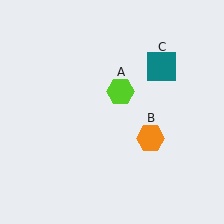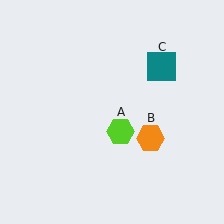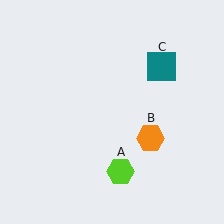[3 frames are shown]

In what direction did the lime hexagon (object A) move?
The lime hexagon (object A) moved down.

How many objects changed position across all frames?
1 object changed position: lime hexagon (object A).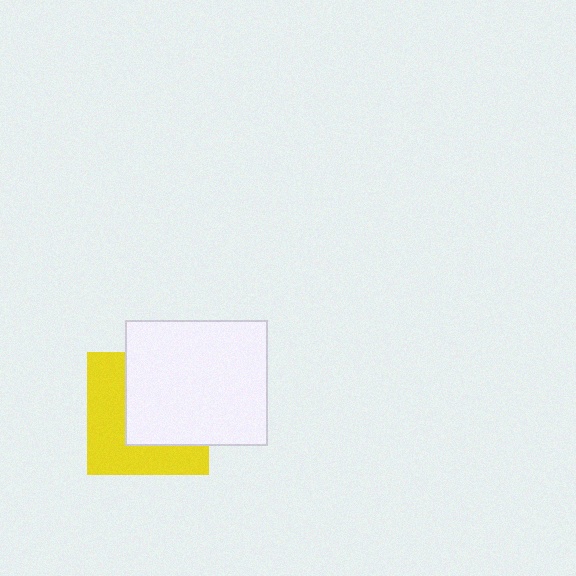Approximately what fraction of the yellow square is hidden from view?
Roughly 52% of the yellow square is hidden behind the white rectangle.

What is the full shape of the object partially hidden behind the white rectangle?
The partially hidden object is a yellow square.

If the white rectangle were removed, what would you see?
You would see the complete yellow square.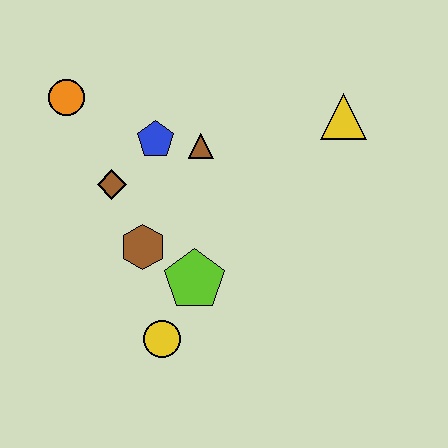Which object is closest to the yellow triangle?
The brown triangle is closest to the yellow triangle.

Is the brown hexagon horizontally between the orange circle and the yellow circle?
Yes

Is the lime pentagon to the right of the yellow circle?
Yes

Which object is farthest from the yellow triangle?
The yellow circle is farthest from the yellow triangle.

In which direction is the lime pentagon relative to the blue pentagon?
The lime pentagon is below the blue pentagon.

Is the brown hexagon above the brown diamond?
No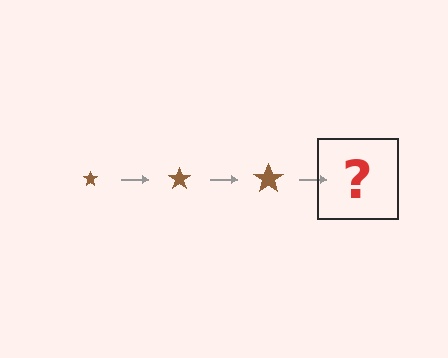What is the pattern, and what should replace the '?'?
The pattern is that the star gets progressively larger each step. The '?' should be a brown star, larger than the previous one.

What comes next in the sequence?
The next element should be a brown star, larger than the previous one.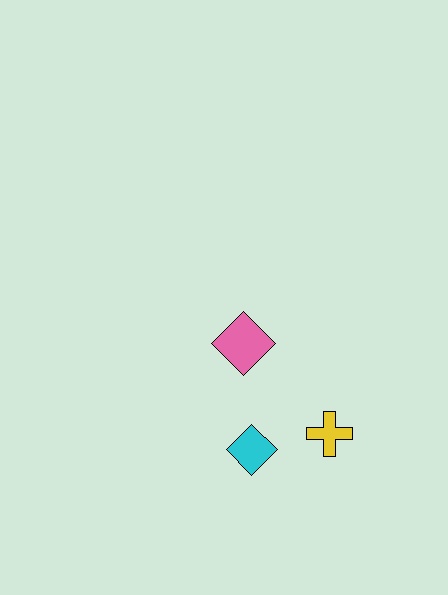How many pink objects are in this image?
There is 1 pink object.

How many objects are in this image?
There are 3 objects.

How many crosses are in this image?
There is 1 cross.